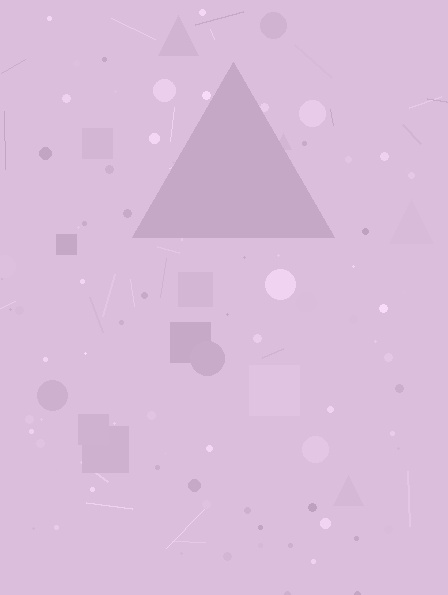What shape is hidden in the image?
A triangle is hidden in the image.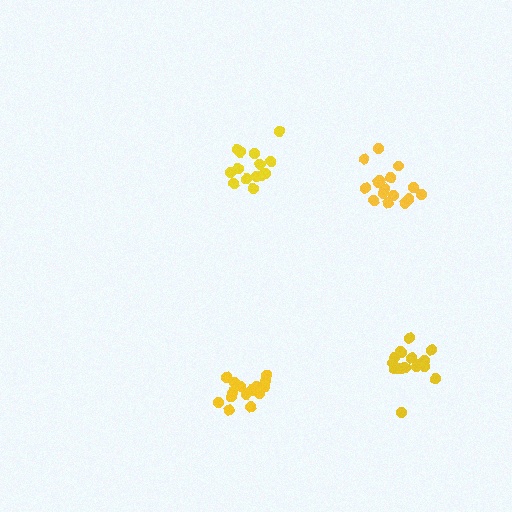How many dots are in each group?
Group 1: 16 dots, Group 2: 14 dots, Group 3: 16 dots, Group 4: 17 dots (63 total).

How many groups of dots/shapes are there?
There are 4 groups.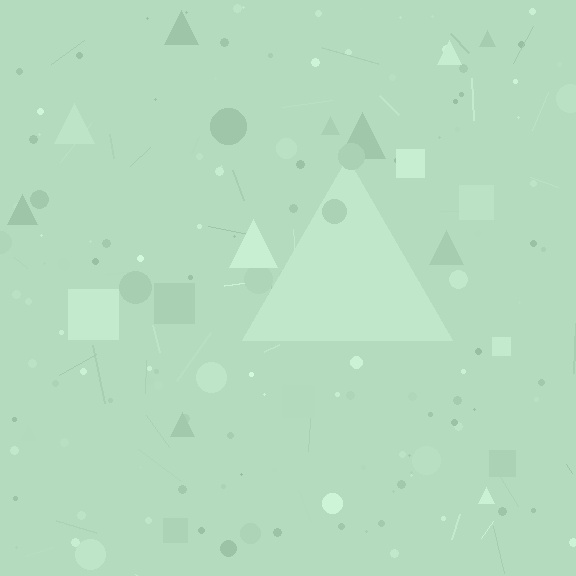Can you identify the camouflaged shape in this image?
The camouflaged shape is a triangle.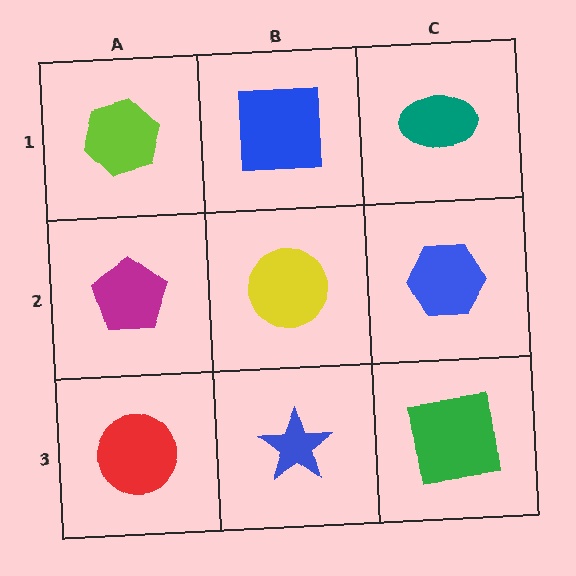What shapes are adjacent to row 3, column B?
A yellow circle (row 2, column B), a red circle (row 3, column A), a green square (row 3, column C).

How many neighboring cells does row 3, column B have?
3.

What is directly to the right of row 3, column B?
A green square.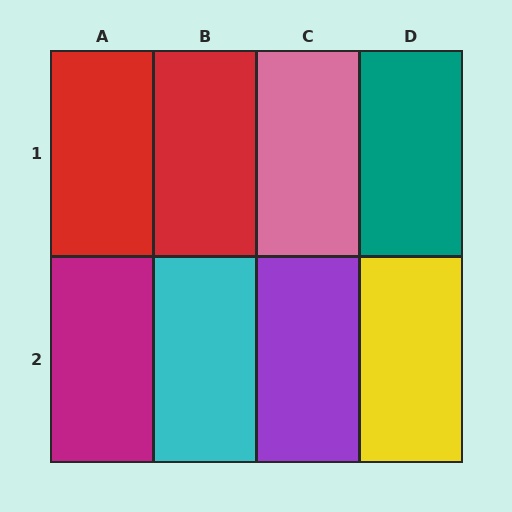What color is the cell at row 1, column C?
Pink.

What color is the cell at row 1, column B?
Red.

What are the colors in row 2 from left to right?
Magenta, cyan, purple, yellow.